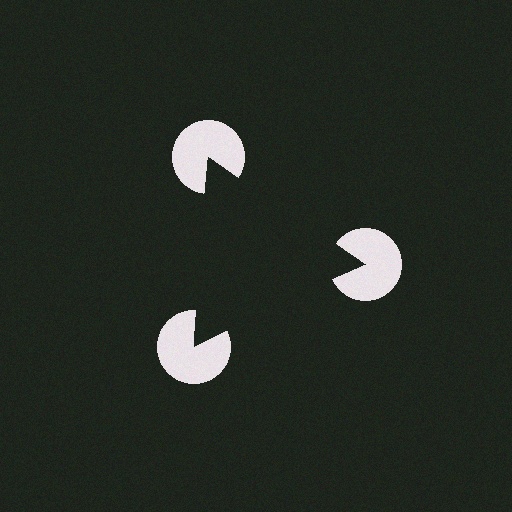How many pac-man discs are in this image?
There are 3 — one at each vertex of the illusory triangle.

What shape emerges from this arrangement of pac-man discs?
An illusory triangle — its edges are inferred from the aligned wedge cuts in the pac-man discs, not physically drawn.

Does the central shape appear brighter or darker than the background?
It typically appears slightly darker than the background, even though no actual brightness change is drawn.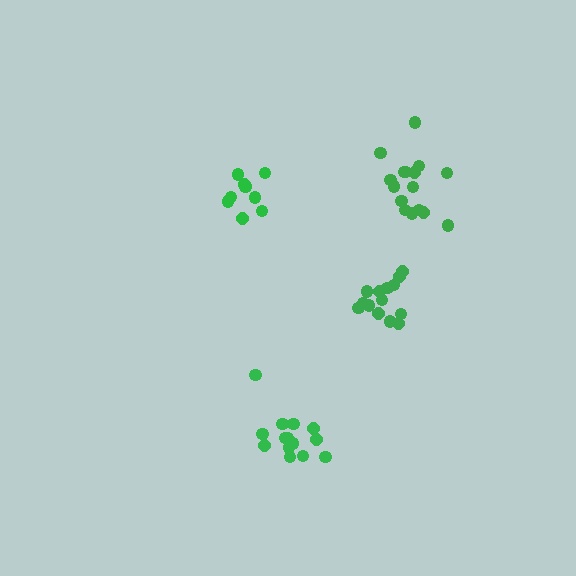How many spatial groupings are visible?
There are 4 spatial groupings.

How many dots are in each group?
Group 1: 14 dots, Group 2: 14 dots, Group 3: 10 dots, Group 4: 16 dots (54 total).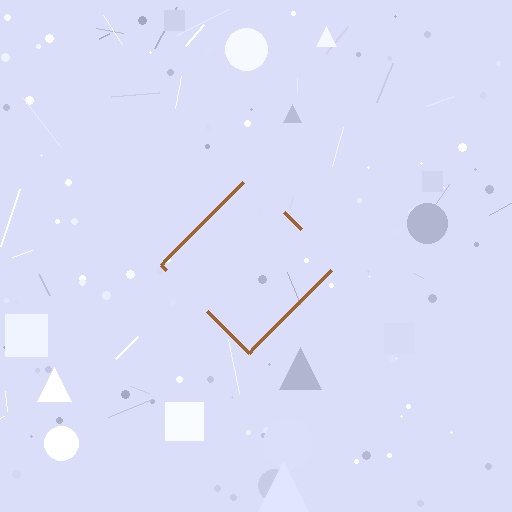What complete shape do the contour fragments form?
The contour fragments form a diamond.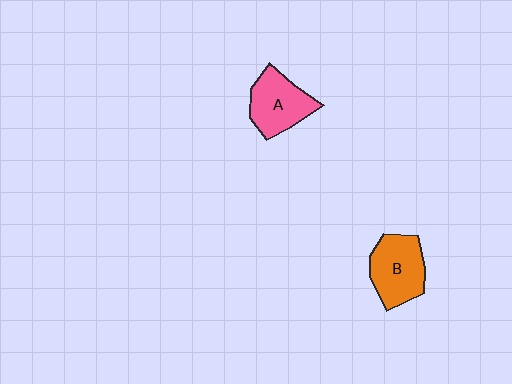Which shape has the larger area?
Shape B (orange).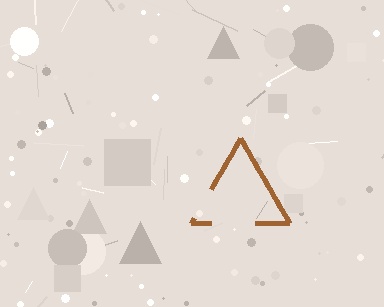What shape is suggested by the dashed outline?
The dashed outline suggests a triangle.